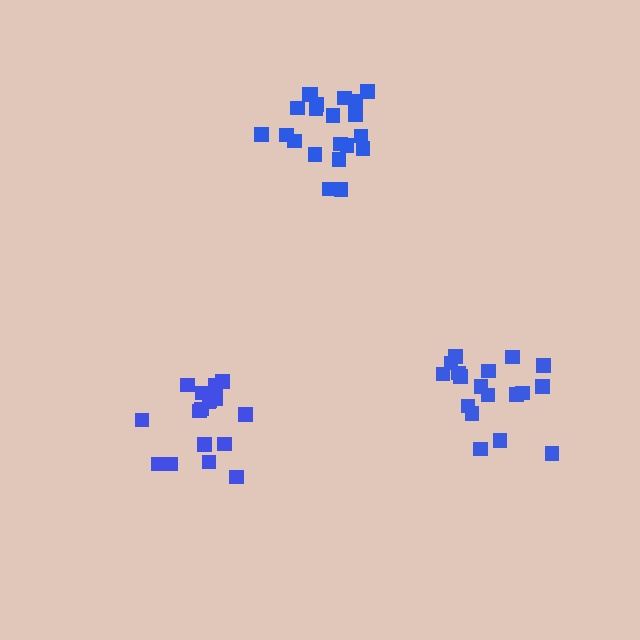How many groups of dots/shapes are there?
There are 3 groups.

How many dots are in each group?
Group 1: 21 dots, Group 2: 18 dots, Group 3: 17 dots (56 total).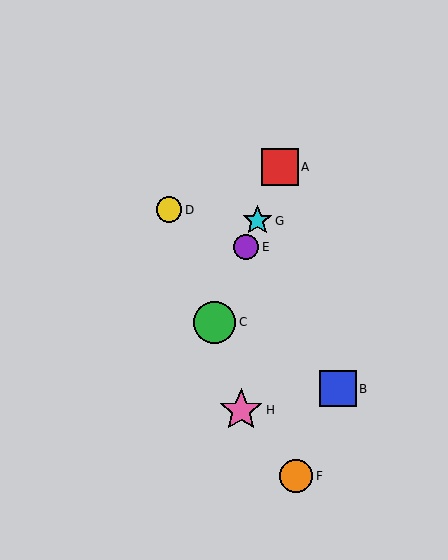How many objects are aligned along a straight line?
4 objects (A, C, E, G) are aligned along a straight line.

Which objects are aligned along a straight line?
Objects A, C, E, G are aligned along a straight line.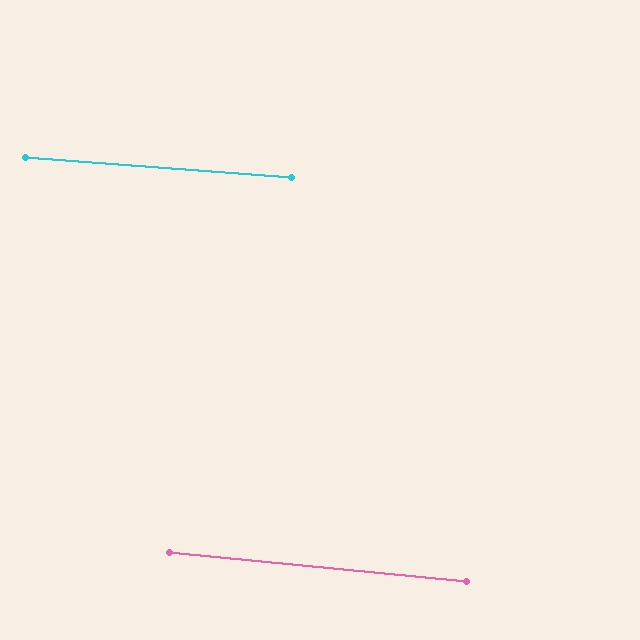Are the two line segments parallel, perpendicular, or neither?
Parallel — their directions differ by only 1.3°.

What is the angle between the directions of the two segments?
Approximately 1 degree.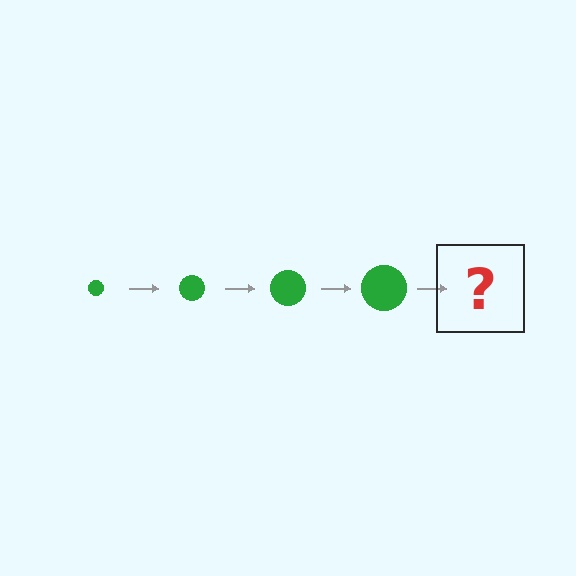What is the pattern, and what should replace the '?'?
The pattern is that the circle gets progressively larger each step. The '?' should be a green circle, larger than the previous one.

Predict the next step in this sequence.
The next step is a green circle, larger than the previous one.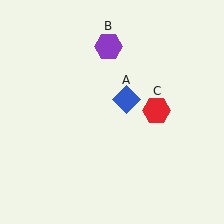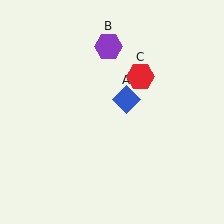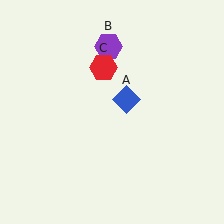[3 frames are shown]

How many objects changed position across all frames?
1 object changed position: red hexagon (object C).